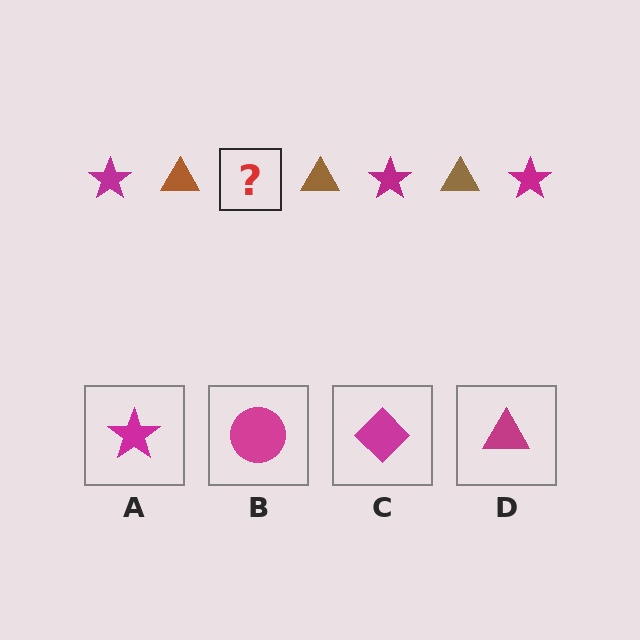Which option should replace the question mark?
Option A.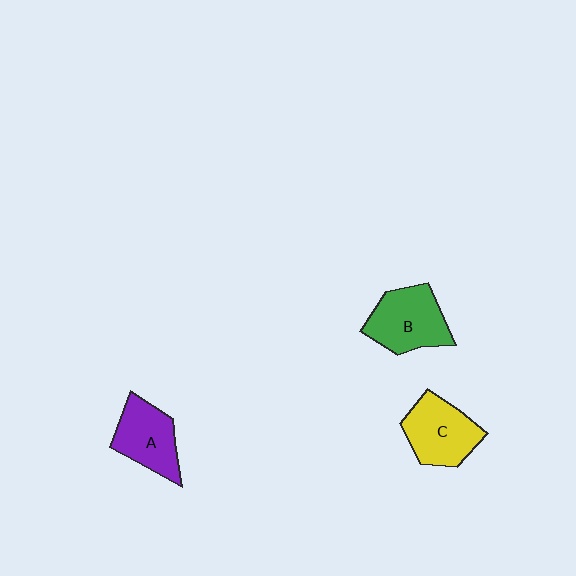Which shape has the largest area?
Shape B (green).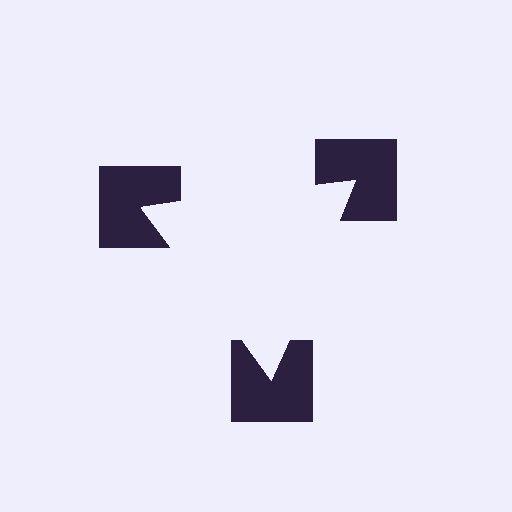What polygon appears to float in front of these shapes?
An illusory triangle — its edges are inferred from the aligned wedge cuts in the notched squares, not physically drawn.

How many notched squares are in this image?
There are 3 — one at each vertex of the illusory triangle.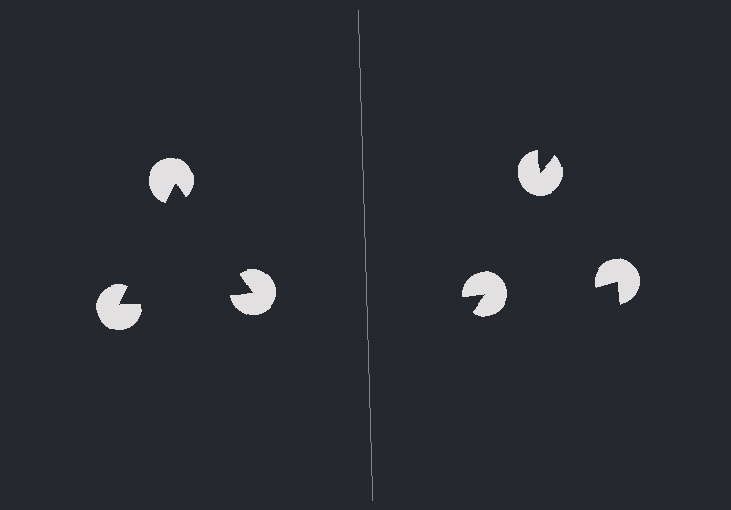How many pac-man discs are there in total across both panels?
6 — 3 on each side.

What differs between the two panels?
The pac-man discs are positioned identically on both sides; only the wedge orientations differ. On the left they align to a triangle; on the right they are misaligned.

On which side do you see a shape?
An illusory triangle appears on the left side. On the right side the wedge cuts are rotated, so no coherent shape forms.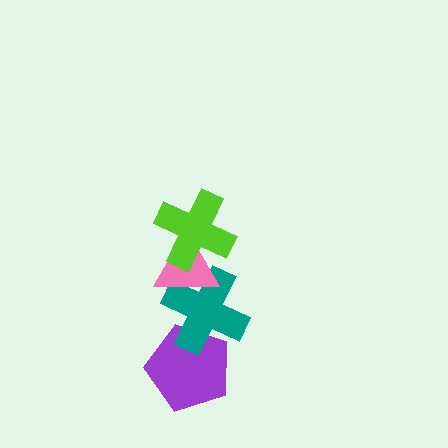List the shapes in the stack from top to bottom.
From top to bottom: the lime cross, the pink triangle, the teal cross, the purple pentagon.